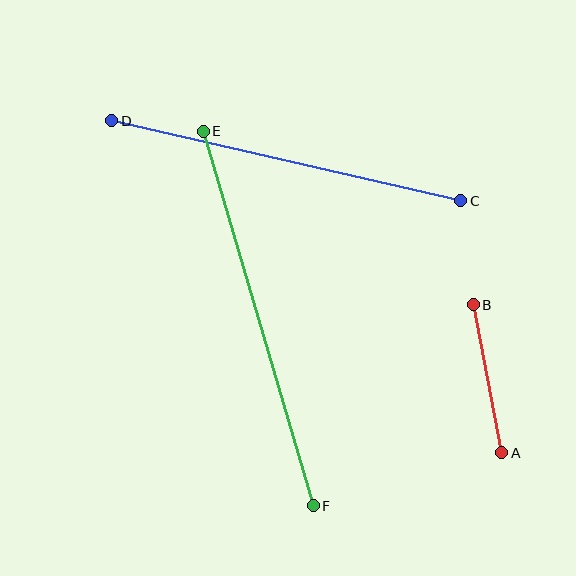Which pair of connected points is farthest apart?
Points E and F are farthest apart.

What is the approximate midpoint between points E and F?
The midpoint is at approximately (258, 319) pixels.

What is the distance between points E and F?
The distance is approximately 390 pixels.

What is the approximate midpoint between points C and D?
The midpoint is at approximately (286, 161) pixels.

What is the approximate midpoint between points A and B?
The midpoint is at approximately (487, 379) pixels.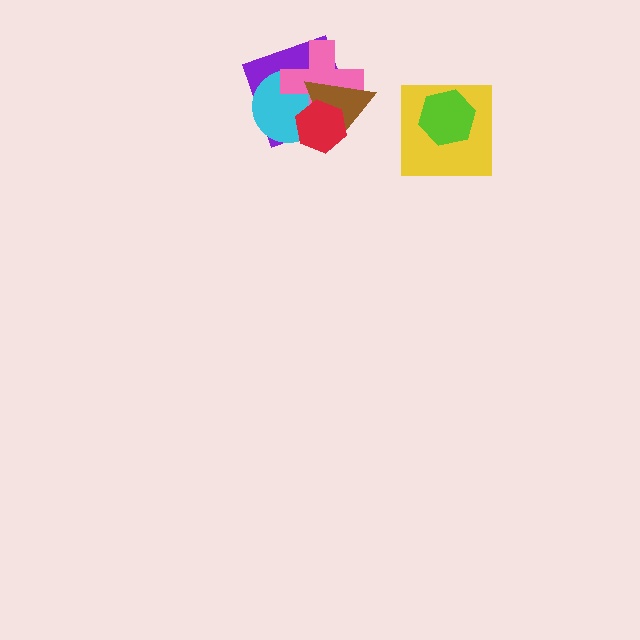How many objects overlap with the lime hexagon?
1 object overlaps with the lime hexagon.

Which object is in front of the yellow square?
The lime hexagon is in front of the yellow square.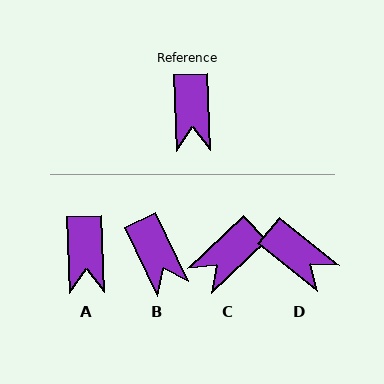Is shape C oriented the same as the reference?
No, it is off by about 49 degrees.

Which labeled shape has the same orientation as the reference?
A.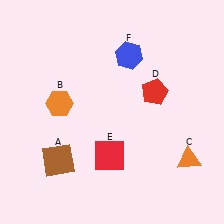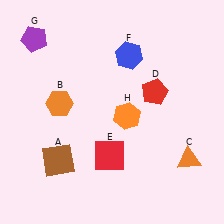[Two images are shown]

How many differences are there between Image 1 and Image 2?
There are 2 differences between the two images.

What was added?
A purple pentagon (G), an orange hexagon (H) were added in Image 2.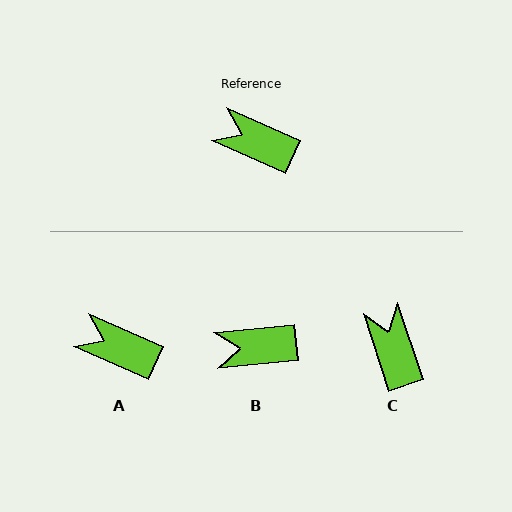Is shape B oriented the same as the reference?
No, it is off by about 29 degrees.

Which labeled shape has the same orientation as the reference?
A.